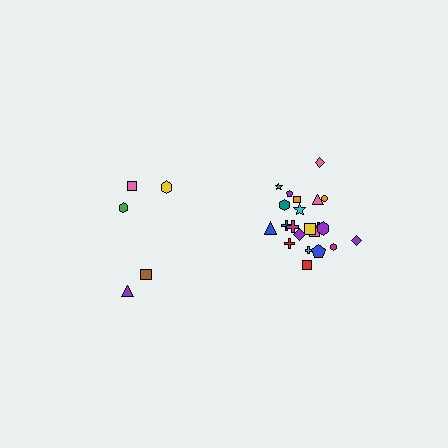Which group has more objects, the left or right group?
The right group.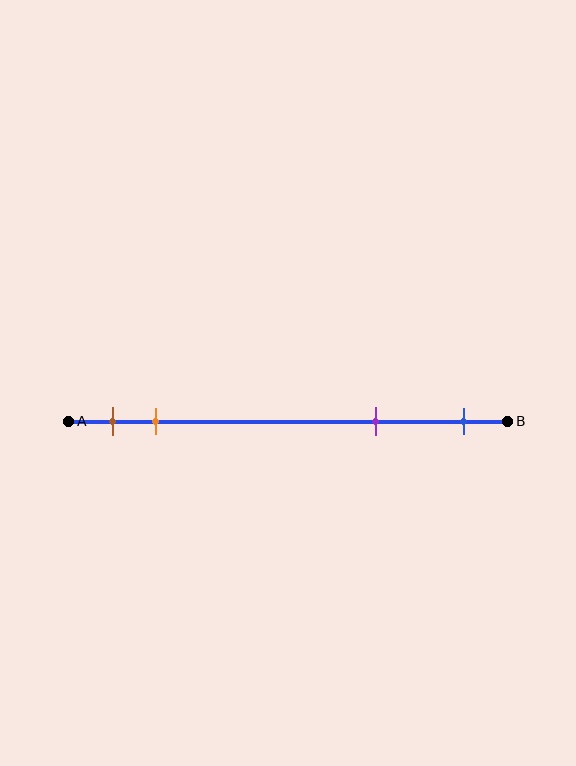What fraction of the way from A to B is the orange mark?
The orange mark is approximately 20% (0.2) of the way from A to B.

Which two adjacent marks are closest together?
The brown and orange marks are the closest adjacent pair.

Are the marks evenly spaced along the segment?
No, the marks are not evenly spaced.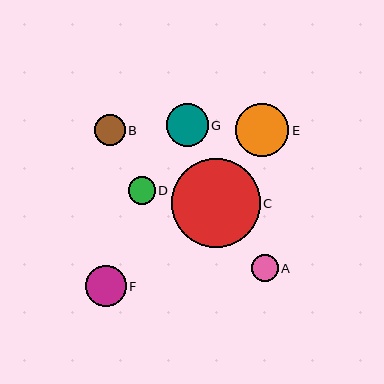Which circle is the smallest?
Circle A is the smallest with a size of approximately 27 pixels.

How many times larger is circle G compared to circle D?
Circle G is approximately 1.5 times the size of circle D.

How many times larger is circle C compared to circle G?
Circle C is approximately 2.1 times the size of circle G.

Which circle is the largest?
Circle C is the largest with a size of approximately 89 pixels.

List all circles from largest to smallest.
From largest to smallest: C, E, G, F, B, D, A.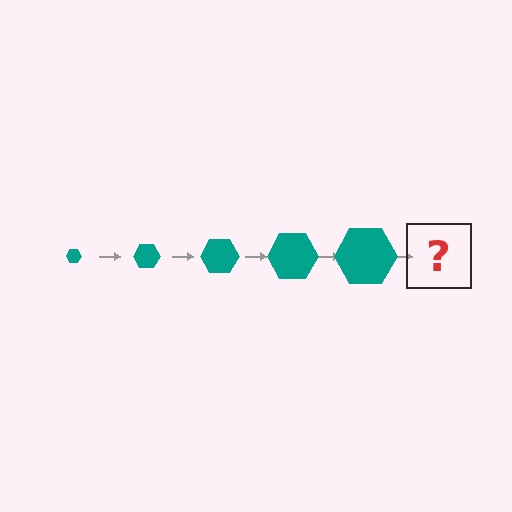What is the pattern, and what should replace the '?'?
The pattern is that the hexagon gets progressively larger each step. The '?' should be a teal hexagon, larger than the previous one.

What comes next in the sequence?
The next element should be a teal hexagon, larger than the previous one.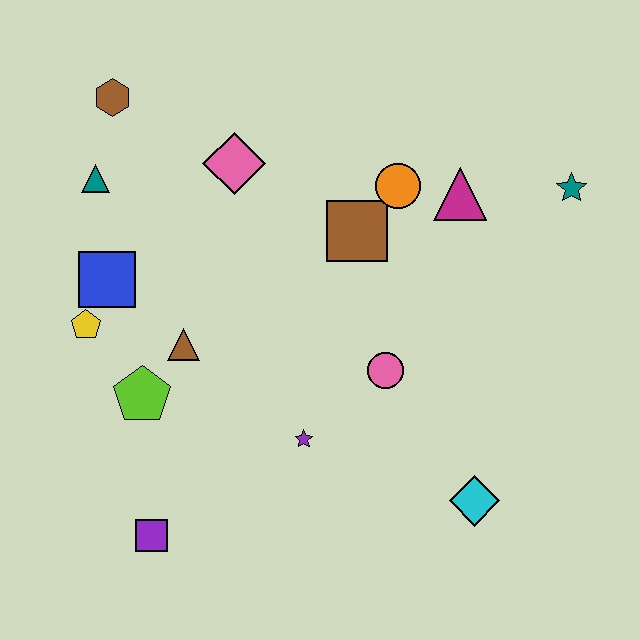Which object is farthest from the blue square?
The teal star is farthest from the blue square.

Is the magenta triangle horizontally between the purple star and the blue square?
No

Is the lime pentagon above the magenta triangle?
No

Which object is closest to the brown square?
The orange circle is closest to the brown square.